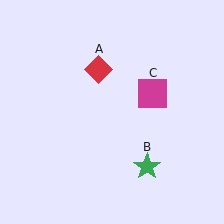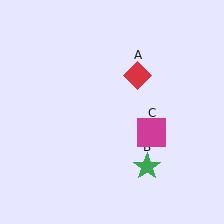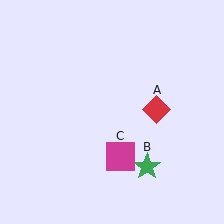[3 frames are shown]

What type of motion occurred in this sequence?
The red diamond (object A), magenta square (object C) rotated clockwise around the center of the scene.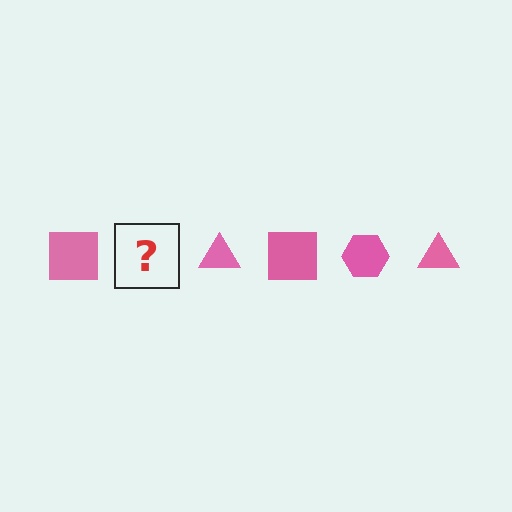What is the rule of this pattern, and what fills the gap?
The rule is that the pattern cycles through square, hexagon, triangle shapes in pink. The gap should be filled with a pink hexagon.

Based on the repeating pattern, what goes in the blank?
The blank should be a pink hexagon.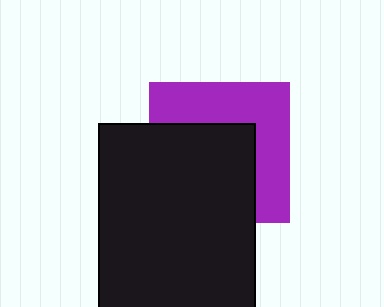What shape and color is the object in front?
The object in front is a black rectangle.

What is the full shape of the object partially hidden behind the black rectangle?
The partially hidden object is a purple square.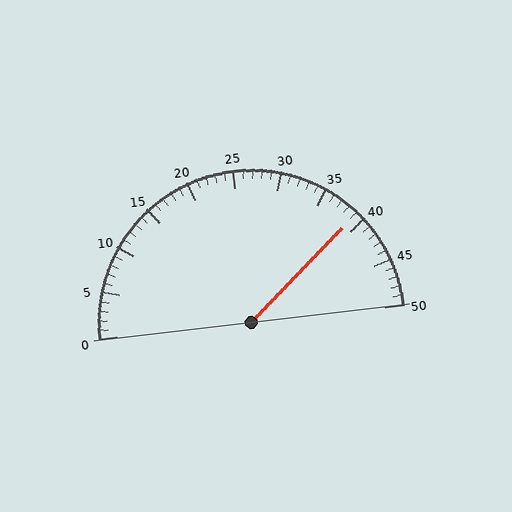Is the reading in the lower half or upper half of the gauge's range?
The reading is in the upper half of the range (0 to 50).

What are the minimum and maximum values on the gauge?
The gauge ranges from 0 to 50.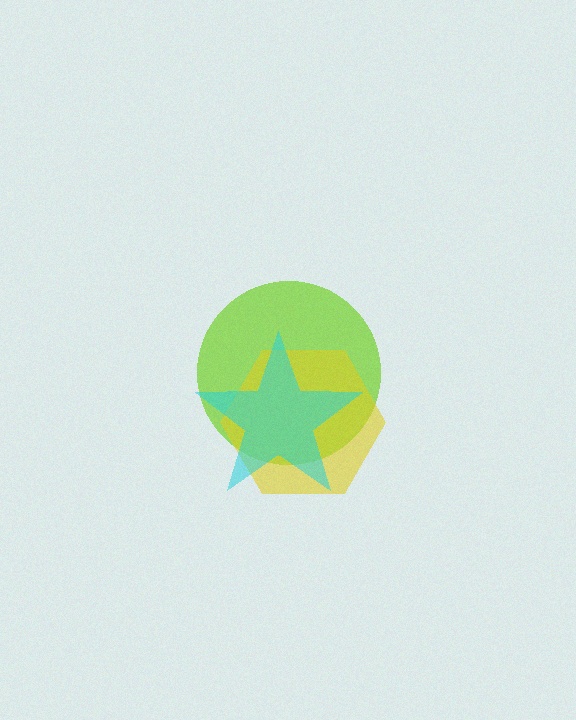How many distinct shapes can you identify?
There are 3 distinct shapes: a lime circle, a yellow hexagon, a cyan star.